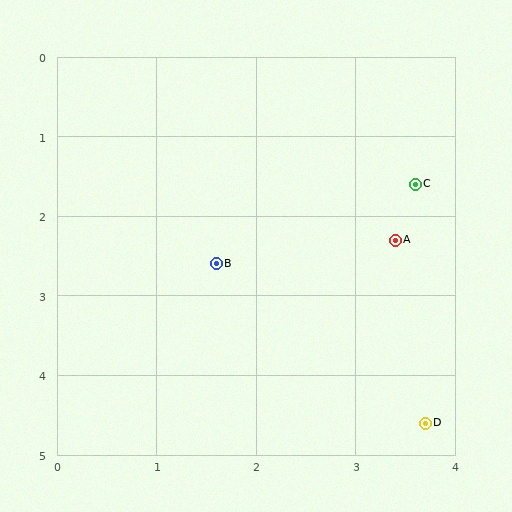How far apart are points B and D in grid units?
Points B and D are about 2.9 grid units apart.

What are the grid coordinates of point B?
Point B is at approximately (1.6, 2.6).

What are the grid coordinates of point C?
Point C is at approximately (3.6, 1.6).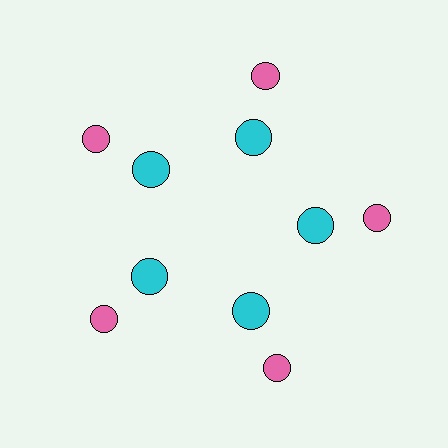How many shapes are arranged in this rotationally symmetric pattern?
There are 10 shapes, arranged in 5 groups of 2.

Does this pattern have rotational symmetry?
Yes, this pattern has 5-fold rotational symmetry. It looks the same after rotating 72 degrees around the center.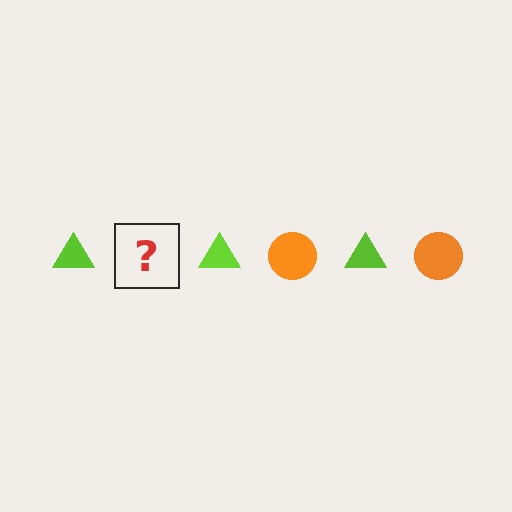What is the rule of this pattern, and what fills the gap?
The rule is that the pattern alternates between lime triangle and orange circle. The gap should be filled with an orange circle.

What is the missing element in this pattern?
The missing element is an orange circle.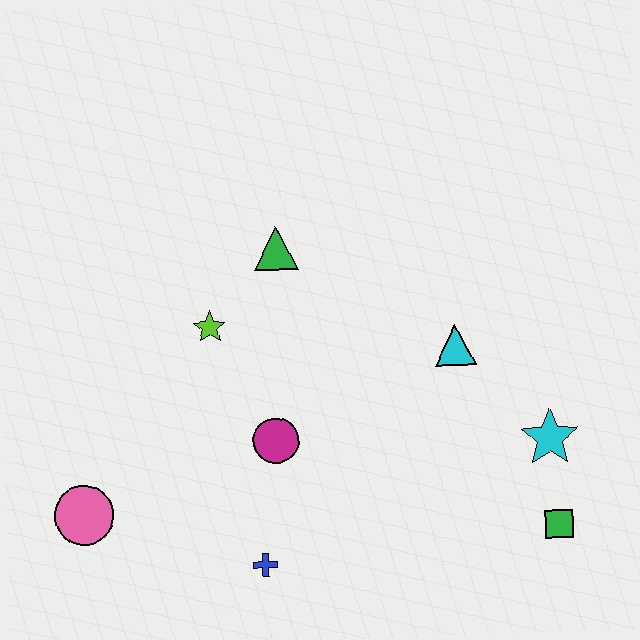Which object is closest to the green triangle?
The lime star is closest to the green triangle.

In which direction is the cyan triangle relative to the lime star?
The cyan triangle is to the right of the lime star.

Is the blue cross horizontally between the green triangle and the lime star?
Yes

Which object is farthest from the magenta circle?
The green square is farthest from the magenta circle.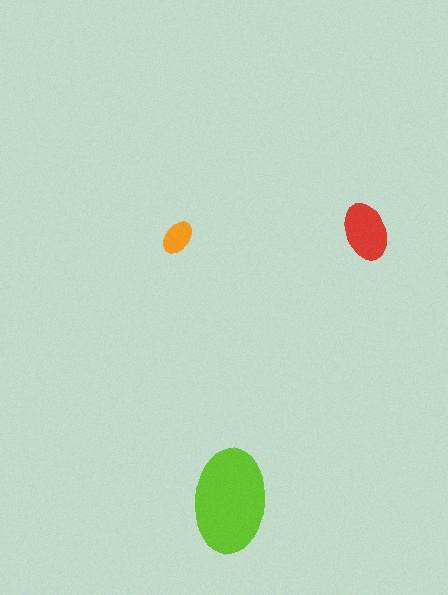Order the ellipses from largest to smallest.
the lime one, the red one, the orange one.